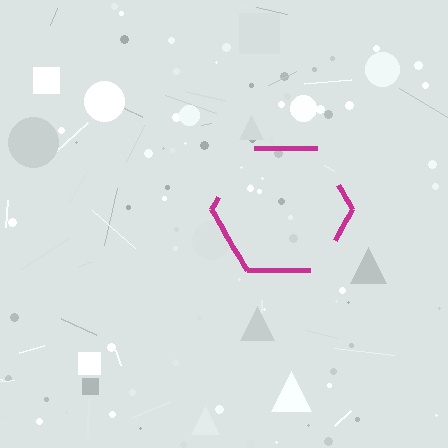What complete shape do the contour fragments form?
The contour fragments form a hexagon.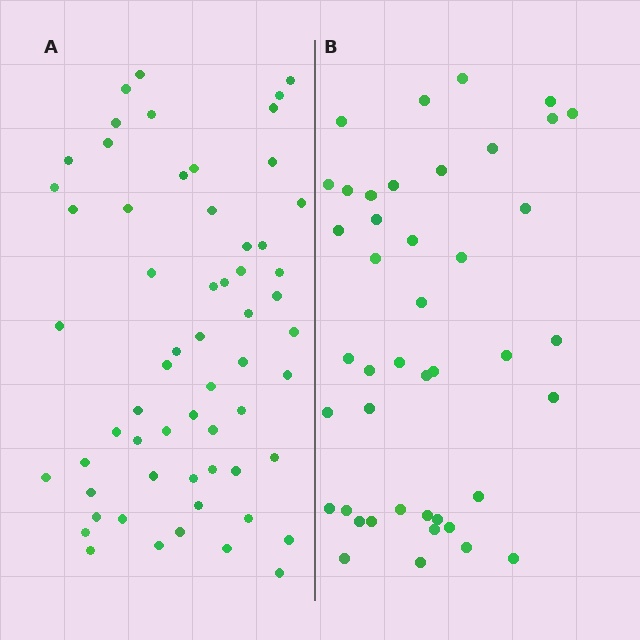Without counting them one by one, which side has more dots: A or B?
Region A (the left region) has more dots.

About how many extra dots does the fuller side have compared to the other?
Region A has approximately 15 more dots than region B.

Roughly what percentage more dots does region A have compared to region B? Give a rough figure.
About 40% more.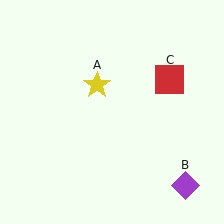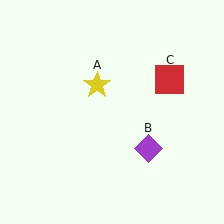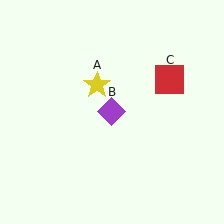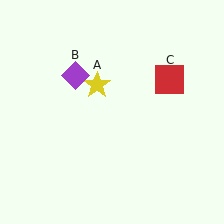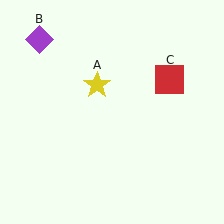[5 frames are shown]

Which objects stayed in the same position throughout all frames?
Yellow star (object A) and red square (object C) remained stationary.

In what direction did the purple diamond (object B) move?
The purple diamond (object B) moved up and to the left.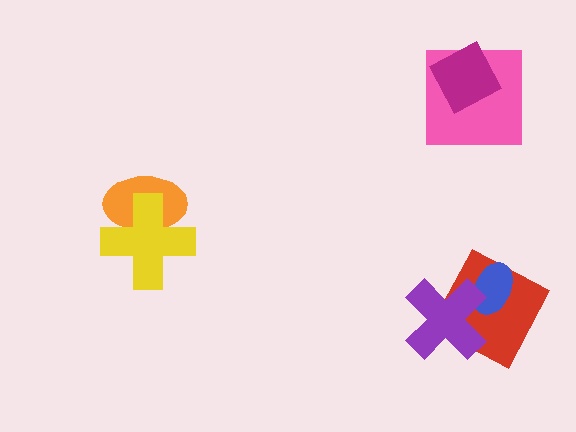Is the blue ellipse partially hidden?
Yes, it is partially covered by another shape.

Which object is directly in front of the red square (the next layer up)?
The blue ellipse is directly in front of the red square.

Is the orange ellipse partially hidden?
Yes, it is partially covered by another shape.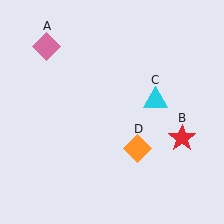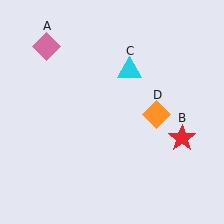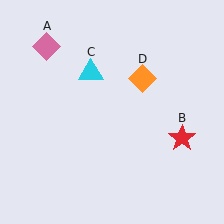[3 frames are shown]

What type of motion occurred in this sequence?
The cyan triangle (object C), orange diamond (object D) rotated counterclockwise around the center of the scene.